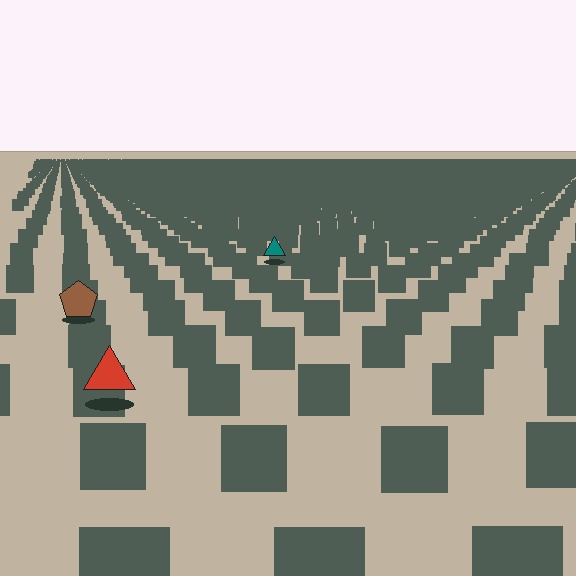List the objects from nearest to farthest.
From nearest to farthest: the red triangle, the brown pentagon, the teal triangle.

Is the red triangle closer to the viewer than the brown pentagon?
Yes. The red triangle is closer — you can tell from the texture gradient: the ground texture is coarser near it.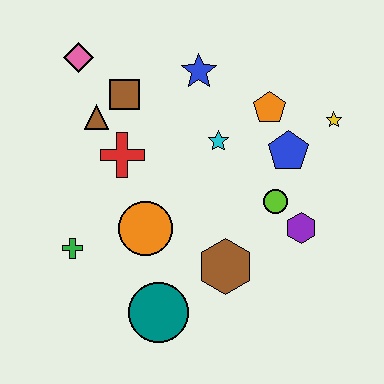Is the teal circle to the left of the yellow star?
Yes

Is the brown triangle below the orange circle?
No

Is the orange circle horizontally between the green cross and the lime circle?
Yes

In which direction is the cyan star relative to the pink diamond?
The cyan star is to the right of the pink diamond.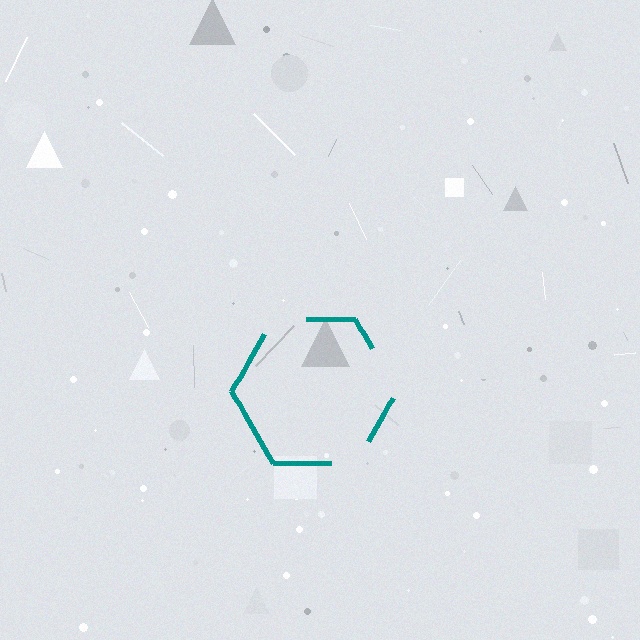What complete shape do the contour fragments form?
The contour fragments form a hexagon.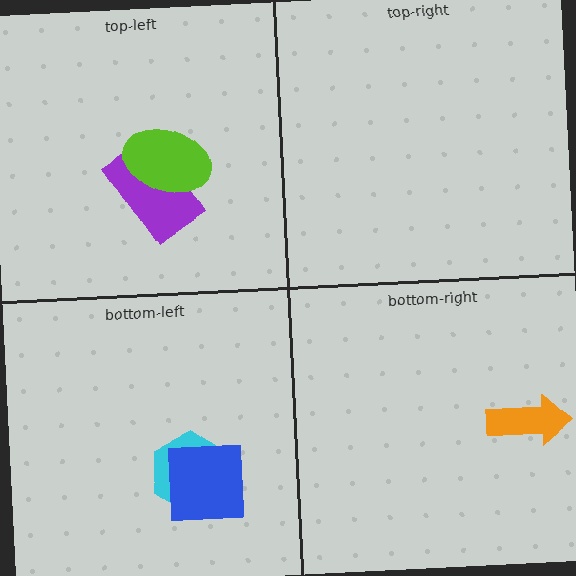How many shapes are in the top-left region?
2.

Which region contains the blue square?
The bottom-left region.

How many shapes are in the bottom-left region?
2.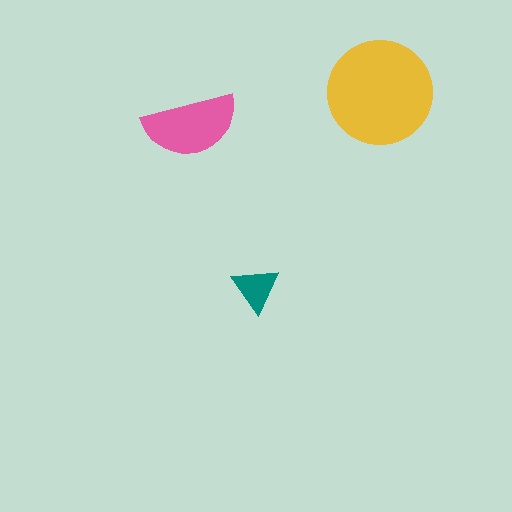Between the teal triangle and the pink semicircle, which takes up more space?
The pink semicircle.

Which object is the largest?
The yellow circle.